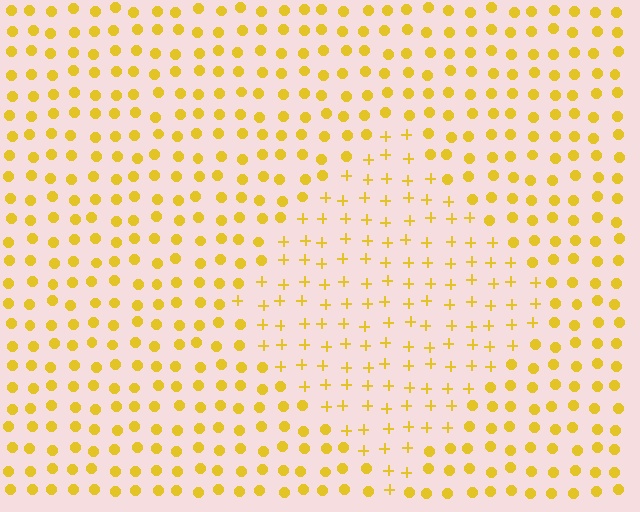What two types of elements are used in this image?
The image uses plus signs inside the diamond region and circles outside it.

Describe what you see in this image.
The image is filled with small yellow elements arranged in a uniform grid. A diamond-shaped region contains plus signs, while the surrounding area contains circles. The boundary is defined purely by the change in element shape.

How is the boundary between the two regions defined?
The boundary is defined by a change in element shape: plus signs inside vs. circles outside. All elements share the same color and spacing.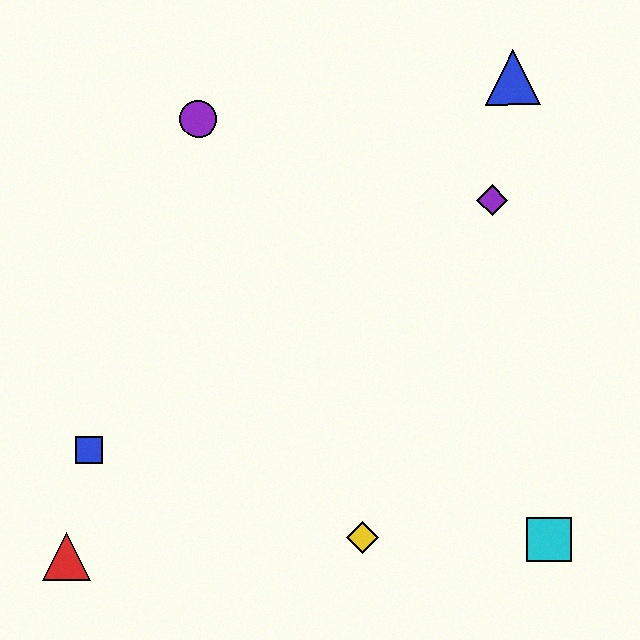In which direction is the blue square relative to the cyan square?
The blue square is to the left of the cyan square.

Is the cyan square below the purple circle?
Yes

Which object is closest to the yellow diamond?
The cyan square is closest to the yellow diamond.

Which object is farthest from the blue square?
The blue triangle is farthest from the blue square.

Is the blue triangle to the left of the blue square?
No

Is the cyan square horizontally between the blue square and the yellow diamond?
No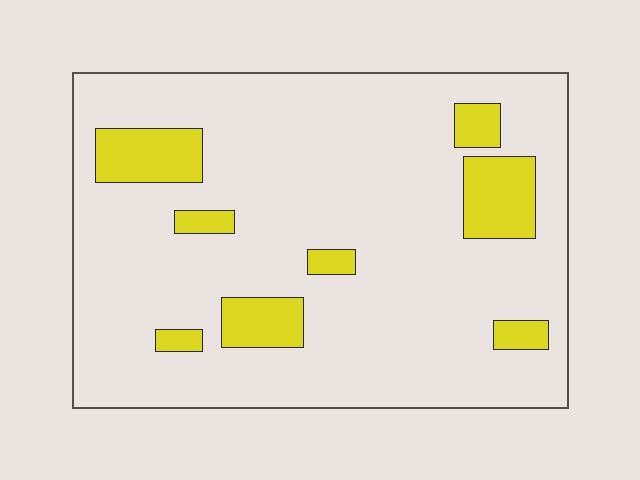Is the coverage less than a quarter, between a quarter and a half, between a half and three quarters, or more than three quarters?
Less than a quarter.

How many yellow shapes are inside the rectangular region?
8.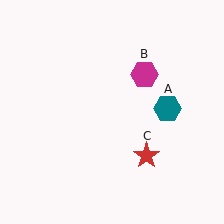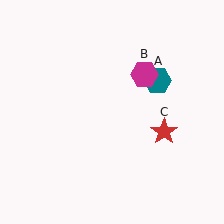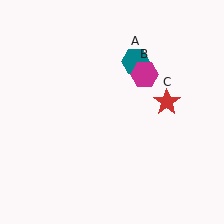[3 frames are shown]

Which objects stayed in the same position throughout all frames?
Magenta hexagon (object B) remained stationary.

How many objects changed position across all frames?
2 objects changed position: teal hexagon (object A), red star (object C).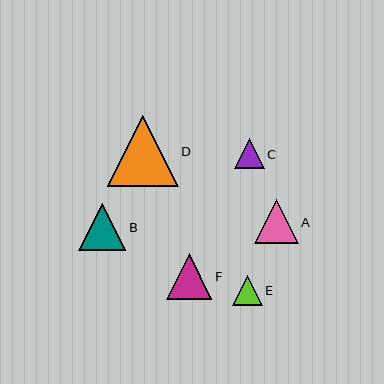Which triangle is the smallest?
Triangle E is the smallest with a size of approximately 30 pixels.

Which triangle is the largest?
Triangle D is the largest with a size of approximately 71 pixels.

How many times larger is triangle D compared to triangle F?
Triangle D is approximately 1.6 times the size of triangle F.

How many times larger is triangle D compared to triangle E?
Triangle D is approximately 2.4 times the size of triangle E.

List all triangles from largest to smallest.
From largest to smallest: D, B, F, A, C, E.